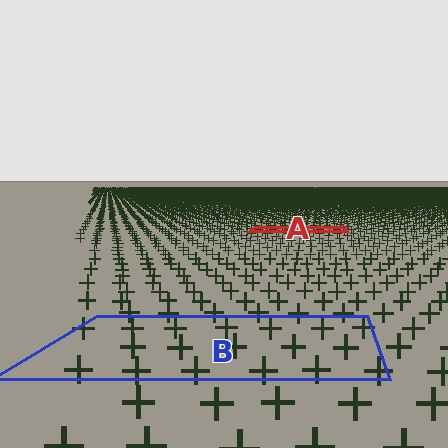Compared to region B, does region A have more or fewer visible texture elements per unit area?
Region A has more texture elements per unit area — they are packed more densely because it is farther away.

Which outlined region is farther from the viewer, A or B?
Region A is farther from the viewer — the texture elements inside it appear smaller and more densely packed.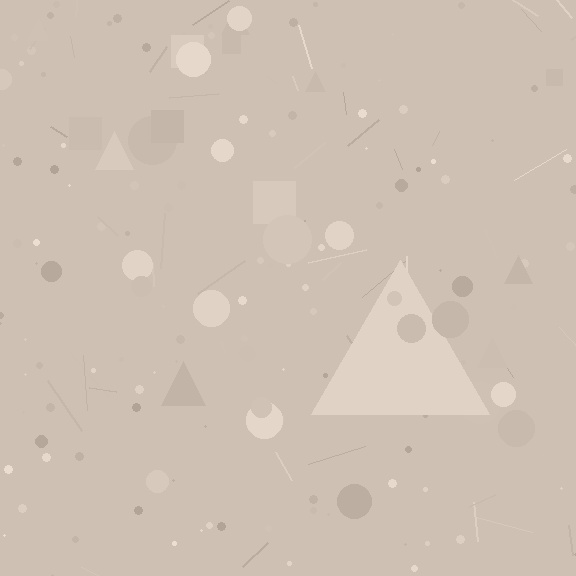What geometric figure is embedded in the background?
A triangle is embedded in the background.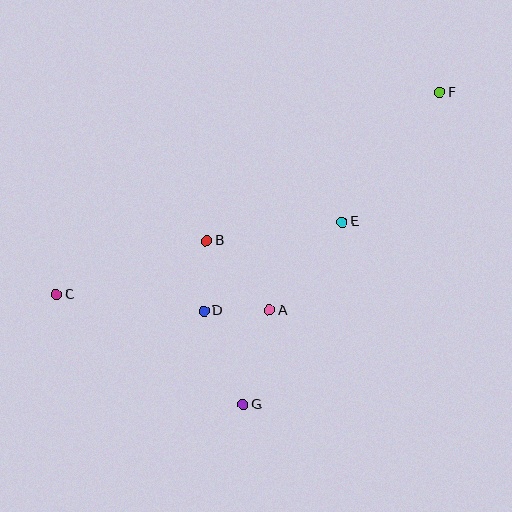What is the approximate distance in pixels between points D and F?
The distance between D and F is approximately 322 pixels.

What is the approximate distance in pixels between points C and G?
The distance between C and G is approximately 217 pixels.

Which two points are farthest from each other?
Points C and F are farthest from each other.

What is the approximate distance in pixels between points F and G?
The distance between F and G is approximately 369 pixels.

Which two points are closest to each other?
Points A and D are closest to each other.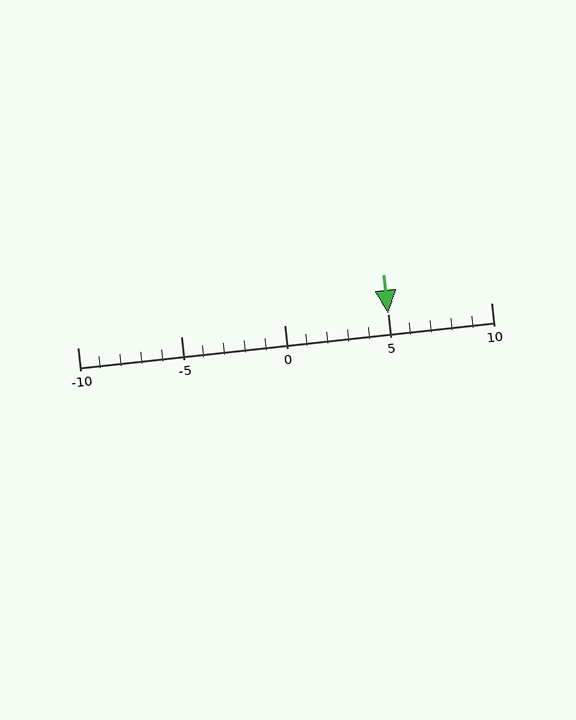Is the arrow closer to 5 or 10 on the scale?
The arrow is closer to 5.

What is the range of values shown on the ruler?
The ruler shows values from -10 to 10.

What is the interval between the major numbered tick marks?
The major tick marks are spaced 5 units apart.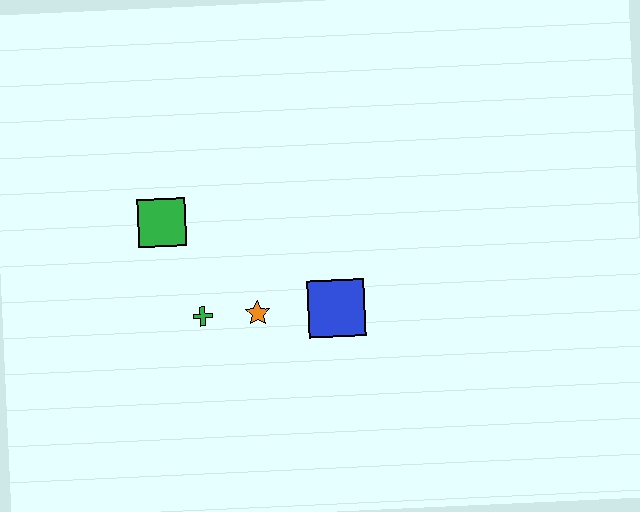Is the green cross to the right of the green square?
Yes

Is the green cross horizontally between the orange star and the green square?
Yes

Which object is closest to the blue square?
The orange star is closest to the blue square.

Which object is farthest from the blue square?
The green square is farthest from the blue square.